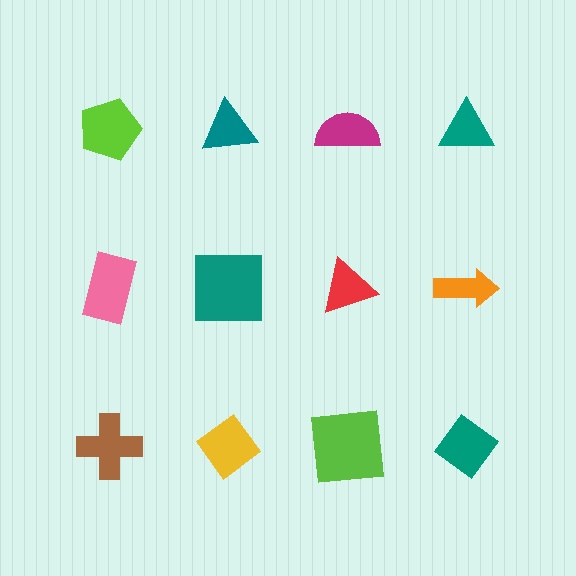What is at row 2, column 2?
A teal square.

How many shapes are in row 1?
4 shapes.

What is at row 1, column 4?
A teal triangle.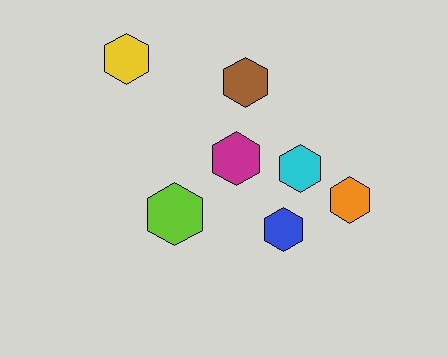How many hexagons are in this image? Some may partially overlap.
There are 7 hexagons.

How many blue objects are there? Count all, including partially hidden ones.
There is 1 blue object.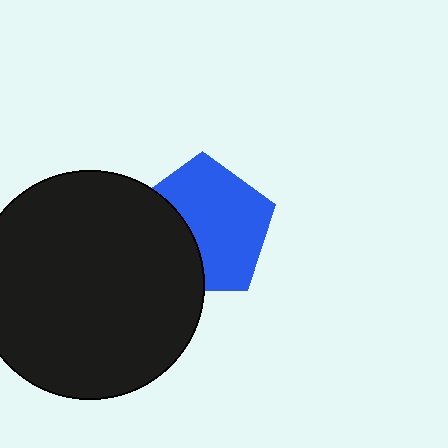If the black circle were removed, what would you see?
You would see the complete blue pentagon.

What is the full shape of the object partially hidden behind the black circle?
The partially hidden object is a blue pentagon.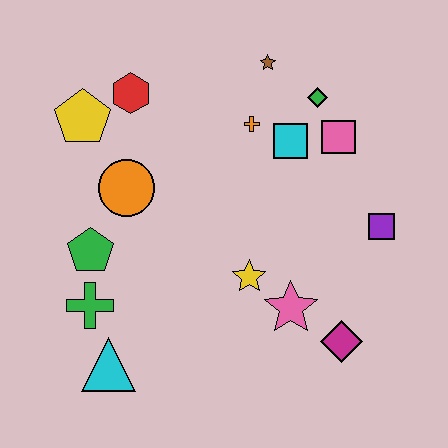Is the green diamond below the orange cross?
No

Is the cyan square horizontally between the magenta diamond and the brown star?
Yes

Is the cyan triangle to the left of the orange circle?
Yes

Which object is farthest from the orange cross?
The cyan triangle is farthest from the orange cross.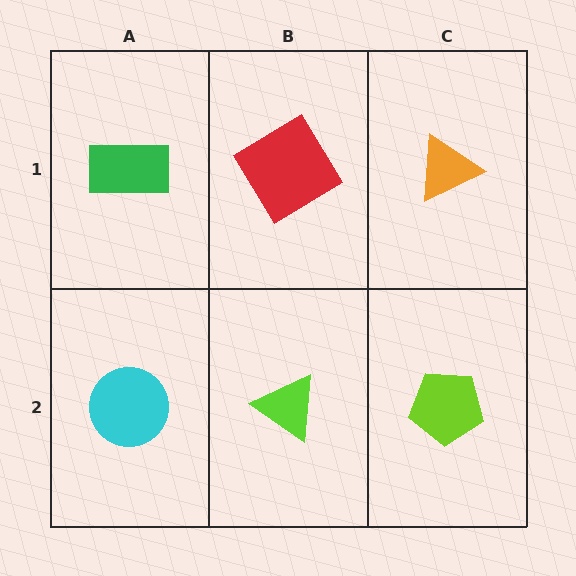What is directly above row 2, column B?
A red diamond.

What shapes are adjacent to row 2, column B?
A red diamond (row 1, column B), a cyan circle (row 2, column A), a lime pentagon (row 2, column C).